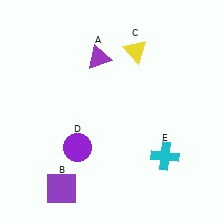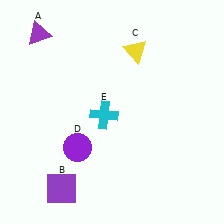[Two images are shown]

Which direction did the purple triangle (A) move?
The purple triangle (A) moved left.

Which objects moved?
The objects that moved are: the purple triangle (A), the cyan cross (E).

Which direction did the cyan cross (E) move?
The cyan cross (E) moved left.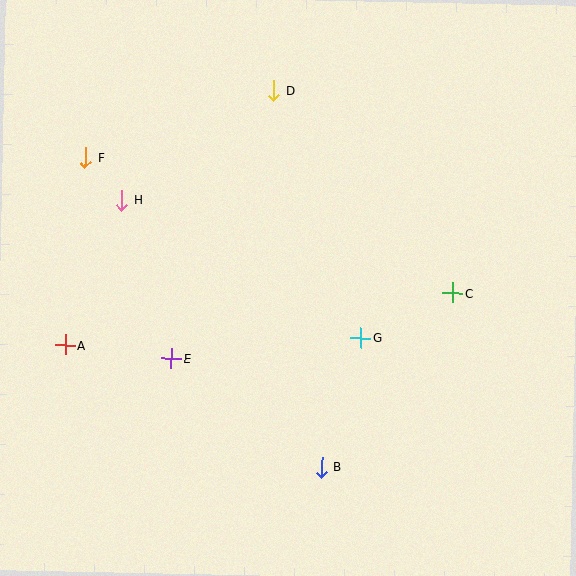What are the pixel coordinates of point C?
Point C is at (453, 293).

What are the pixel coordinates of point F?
Point F is at (85, 158).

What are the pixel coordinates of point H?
Point H is at (122, 200).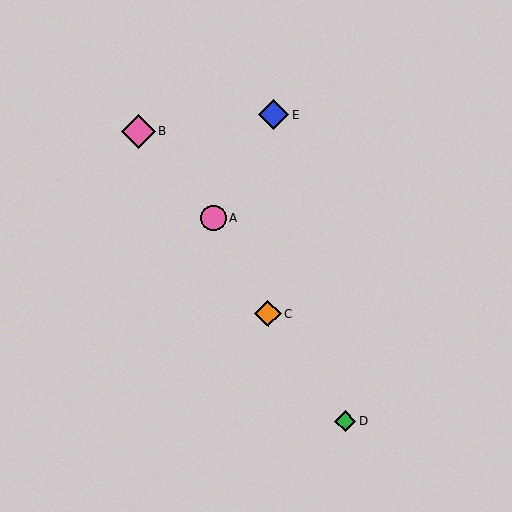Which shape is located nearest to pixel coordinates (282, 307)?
The orange diamond (labeled C) at (268, 314) is nearest to that location.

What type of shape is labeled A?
Shape A is a pink circle.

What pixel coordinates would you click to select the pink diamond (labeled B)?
Click at (139, 131) to select the pink diamond B.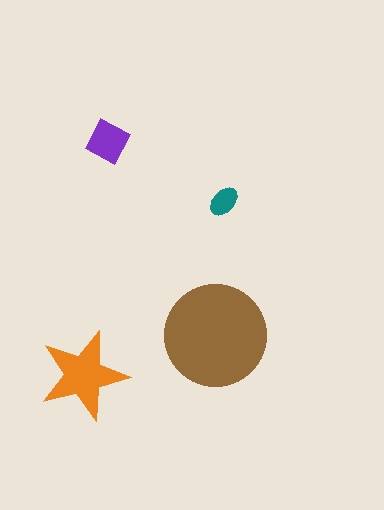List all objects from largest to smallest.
The brown circle, the orange star, the purple square, the teal ellipse.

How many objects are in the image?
There are 4 objects in the image.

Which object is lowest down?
The orange star is bottommost.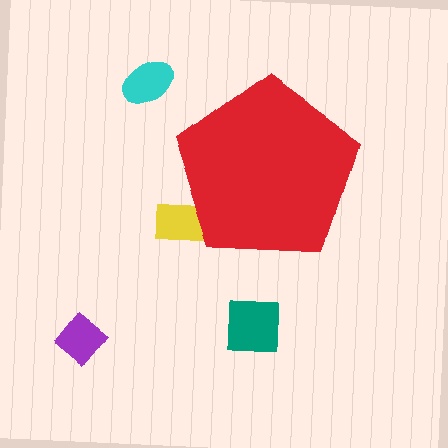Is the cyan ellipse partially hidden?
No, the cyan ellipse is fully visible.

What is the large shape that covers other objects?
A red pentagon.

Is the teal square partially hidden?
No, the teal square is fully visible.